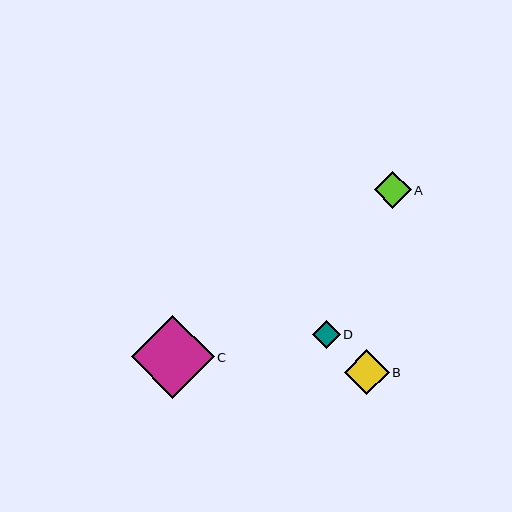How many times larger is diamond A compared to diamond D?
Diamond A is approximately 1.3 times the size of diamond D.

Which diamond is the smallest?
Diamond D is the smallest with a size of approximately 28 pixels.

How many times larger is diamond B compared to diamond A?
Diamond B is approximately 1.2 times the size of diamond A.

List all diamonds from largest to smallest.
From largest to smallest: C, B, A, D.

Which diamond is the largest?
Diamond C is the largest with a size of approximately 83 pixels.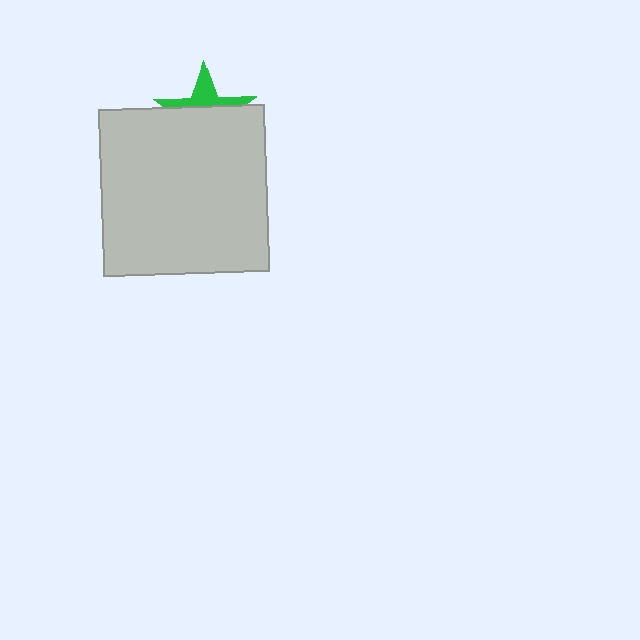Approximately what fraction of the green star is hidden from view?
Roughly 64% of the green star is hidden behind the light gray rectangle.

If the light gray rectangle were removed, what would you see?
You would see the complete green star.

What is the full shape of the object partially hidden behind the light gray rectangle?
The partially hidden object is a green star.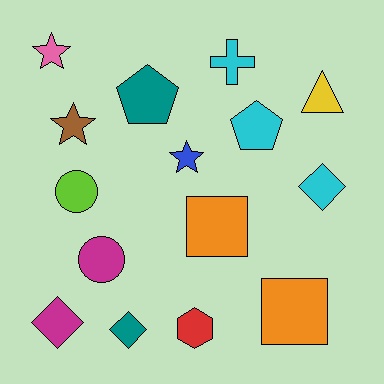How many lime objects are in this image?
There is 1 lime object.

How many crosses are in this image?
There is 1 cross.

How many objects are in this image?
There are 15 objects.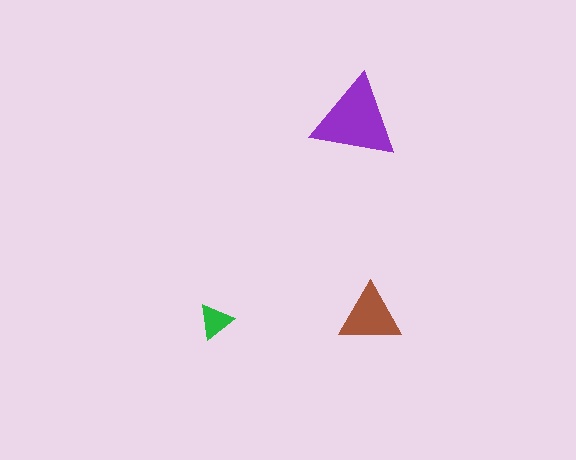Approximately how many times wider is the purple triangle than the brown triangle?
About 1.5 times wider.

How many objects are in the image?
There are 3 objects in the image.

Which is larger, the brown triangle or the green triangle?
The brown one.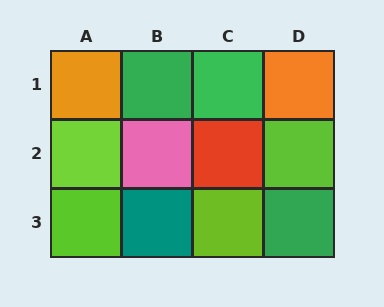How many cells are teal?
1 cell is teal.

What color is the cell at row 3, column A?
Lime.